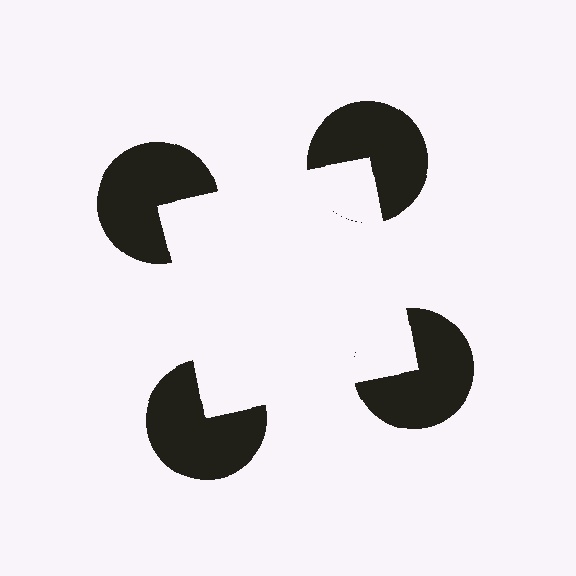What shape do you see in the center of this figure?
An illusory square — its edges are inferred from the aligned wedge cuts in the pac-man discs, not physically drawn.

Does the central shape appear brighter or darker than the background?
It typically appears slightly brighter than the background, even though no actual brightness change is drawn.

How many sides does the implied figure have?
4 sides.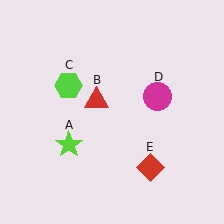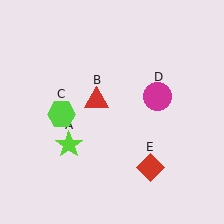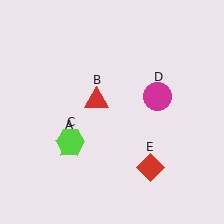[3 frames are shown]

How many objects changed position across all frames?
1 object changed position: lime hexagon (object C).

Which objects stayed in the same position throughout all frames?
Lime star (object A) and red triangle (object B) and magenta circle (object D) and red diamond (object E) remained stationary.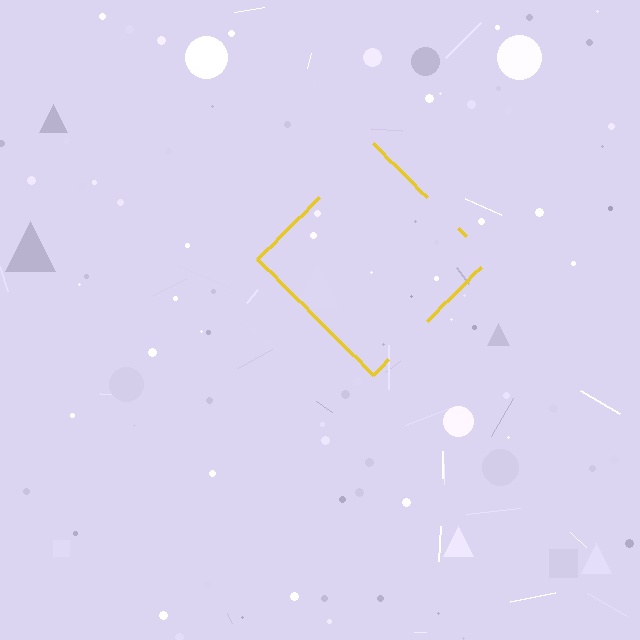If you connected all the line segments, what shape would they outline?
They would outline a diamond.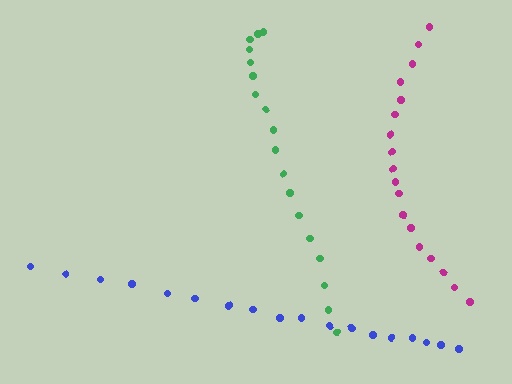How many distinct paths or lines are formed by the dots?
There are 3 distinct paths.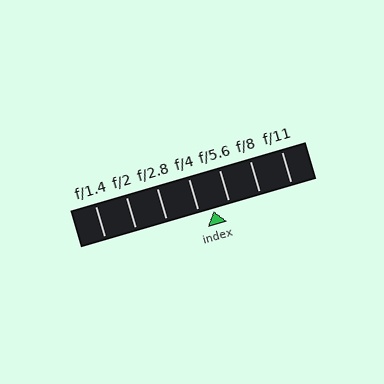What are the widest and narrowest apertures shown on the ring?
The widest aperture shown is f/1.4 and the narrowest is f/11.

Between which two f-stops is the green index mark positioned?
The index mark is between f/4 and f/5.6.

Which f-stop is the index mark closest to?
The index mark is closest to f/4.